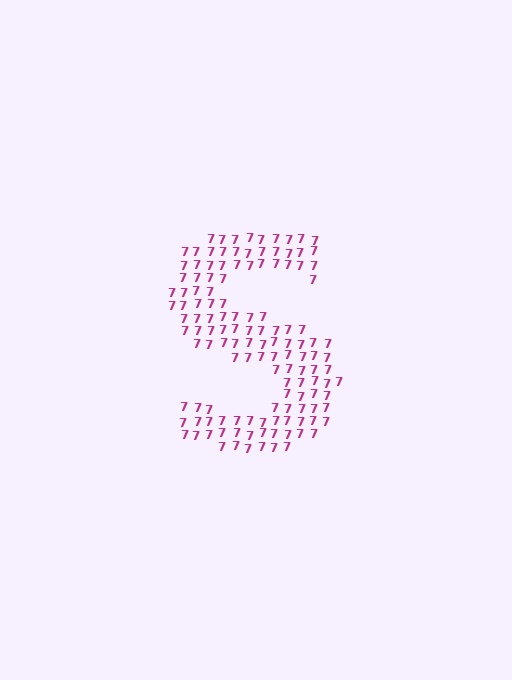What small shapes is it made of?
It is made of small digit 7's.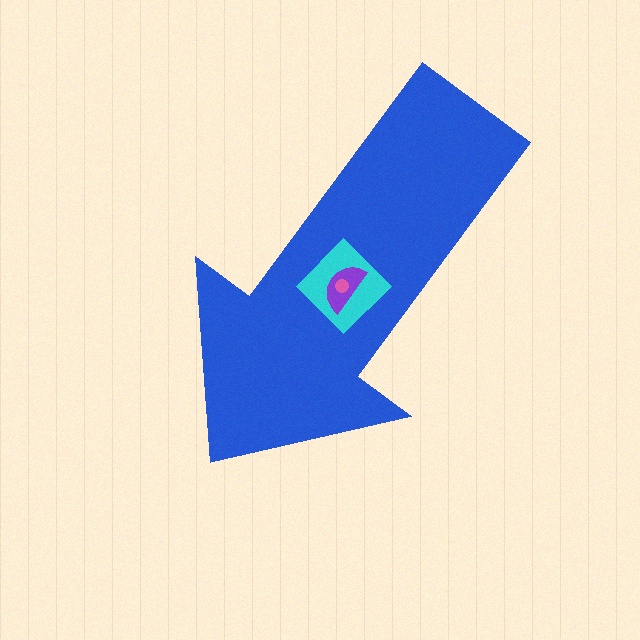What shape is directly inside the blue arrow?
The cyan diamond.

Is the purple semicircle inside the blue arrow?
Yes.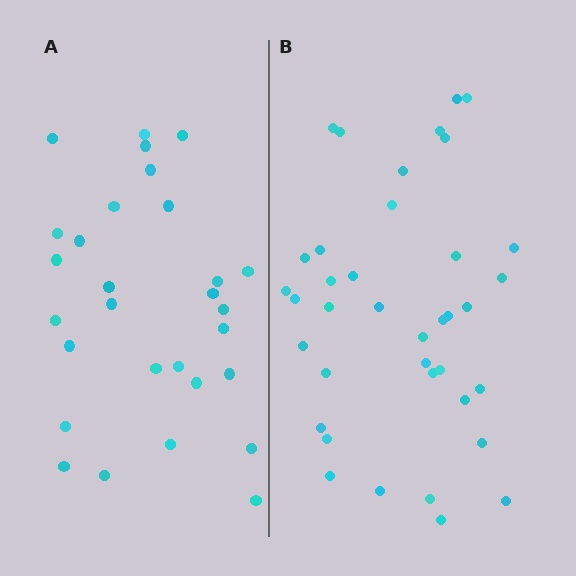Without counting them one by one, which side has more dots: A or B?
Region B (the right region) has more dots.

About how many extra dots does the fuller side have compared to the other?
Region B has roughly 8 or so more dots than region A.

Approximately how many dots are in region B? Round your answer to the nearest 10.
About 40 dots. (The exact count is 38, which rounds to 40.)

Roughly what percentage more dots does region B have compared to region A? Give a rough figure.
About 30% more.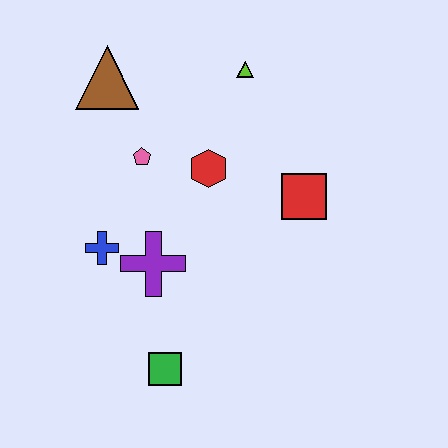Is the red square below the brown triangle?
Yes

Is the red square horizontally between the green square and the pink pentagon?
No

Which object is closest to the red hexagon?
The pink pentagon is closest to the red hexagon.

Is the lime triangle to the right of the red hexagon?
Yes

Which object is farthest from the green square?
The lime triangle is farthest from the green square.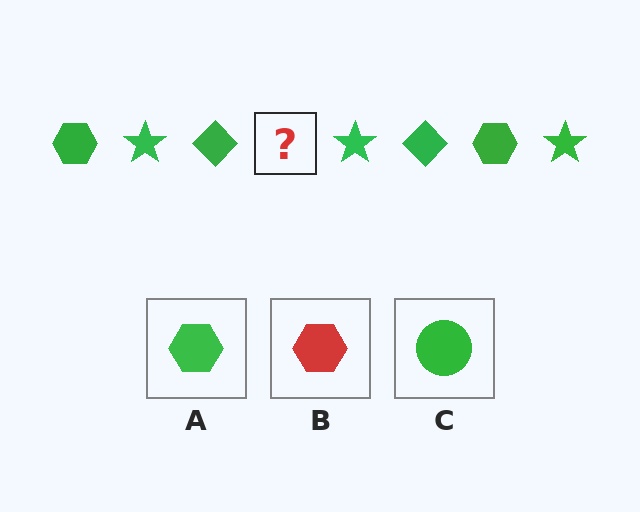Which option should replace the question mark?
Option A.